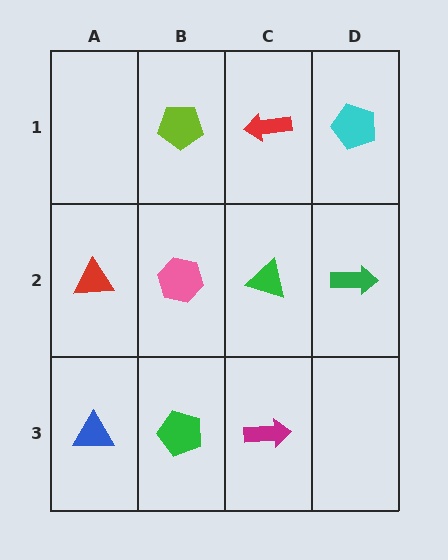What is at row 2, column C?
A green triangle.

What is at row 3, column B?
A green pentagon.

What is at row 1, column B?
A lime pentagon.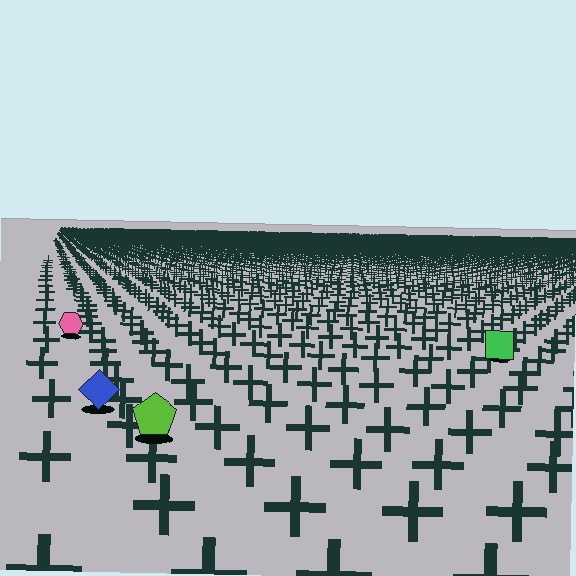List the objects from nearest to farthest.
From nearest to farthest: the lime pentagon, the blue diamond, the green square, the pink hexagon.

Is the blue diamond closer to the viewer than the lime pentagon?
No. The lime pentagon is closer — you can tell from the texture gradient: the ground texture is coarser near it.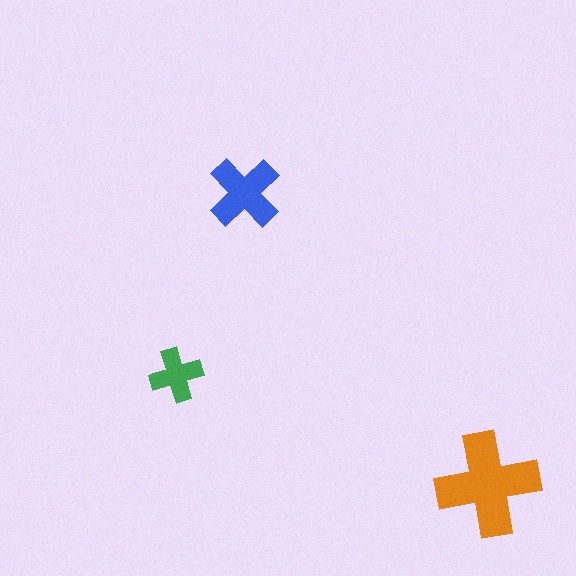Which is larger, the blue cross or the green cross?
The blue one.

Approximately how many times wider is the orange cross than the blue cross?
About 1.5 times wider.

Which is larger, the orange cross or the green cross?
The orange one.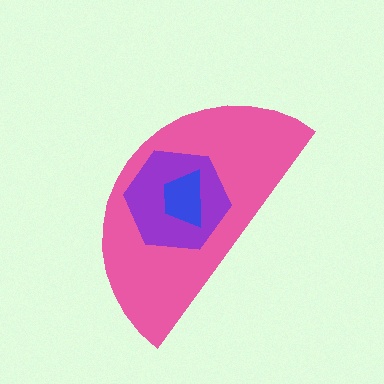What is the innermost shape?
The blue trapezoid.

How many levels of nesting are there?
3.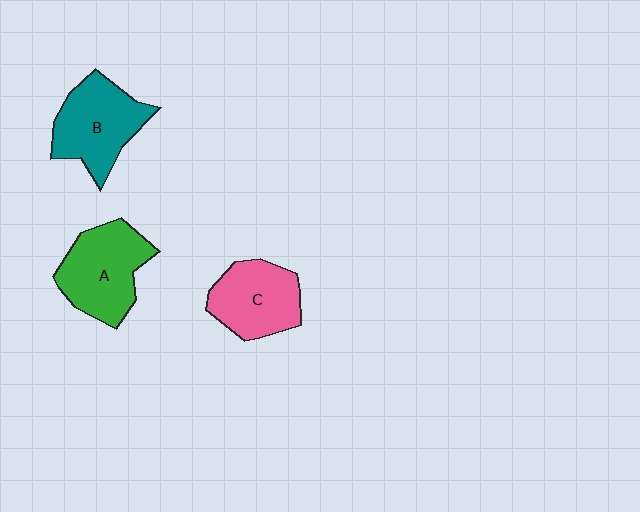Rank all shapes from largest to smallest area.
From largest to smallest: A (green), B (teal), C (pink).